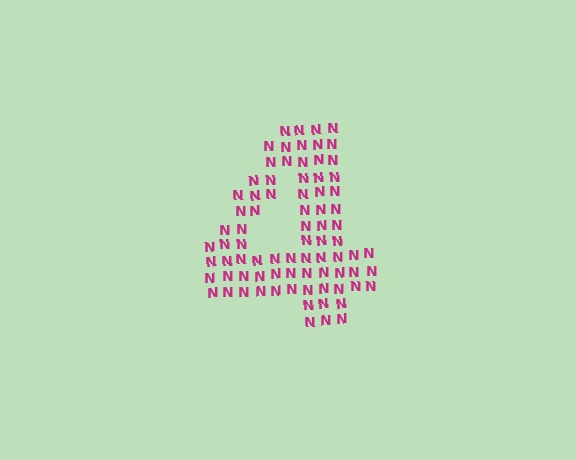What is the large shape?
The large shape is the digit 4.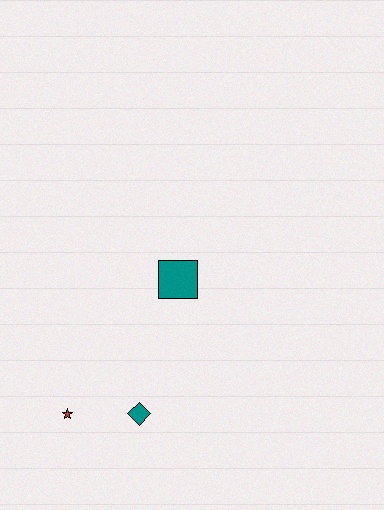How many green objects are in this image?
There are no green objects.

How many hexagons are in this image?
There are no hexagons.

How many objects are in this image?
There are 3 objects.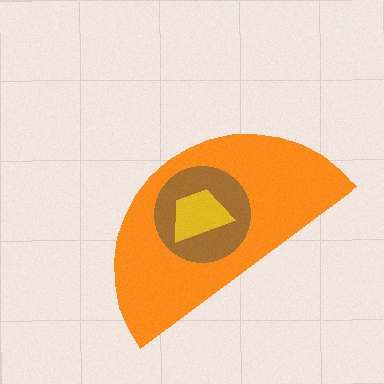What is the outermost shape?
The orange semicircle.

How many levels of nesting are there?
3.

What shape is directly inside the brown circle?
The yellow trapezoid.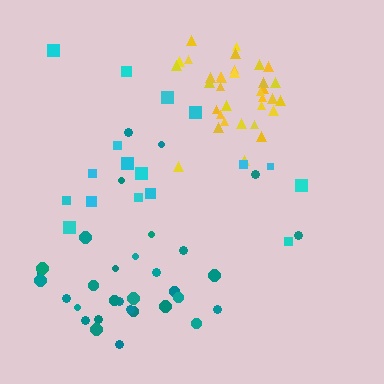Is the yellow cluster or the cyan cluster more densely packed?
Yellow.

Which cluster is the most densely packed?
Yellow.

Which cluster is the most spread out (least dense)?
Cyan.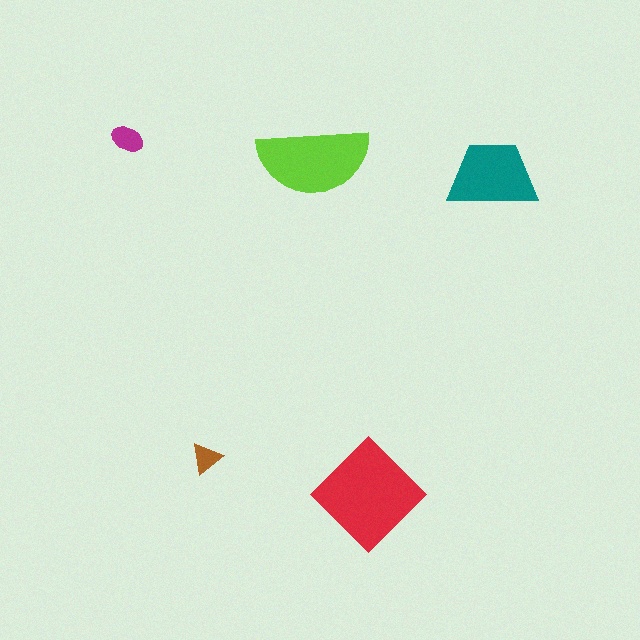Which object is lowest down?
The red diamond is bottommost.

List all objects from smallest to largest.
The brown triangle, the magenta ellipse, the teal trapezoid, the lime semicircle, the red diamond.